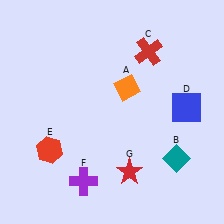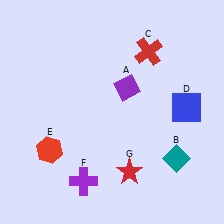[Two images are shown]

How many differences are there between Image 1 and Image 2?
There is 1 difference between the two images.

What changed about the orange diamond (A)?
In Image 1, A is orange. In Image 2, it changed to purple.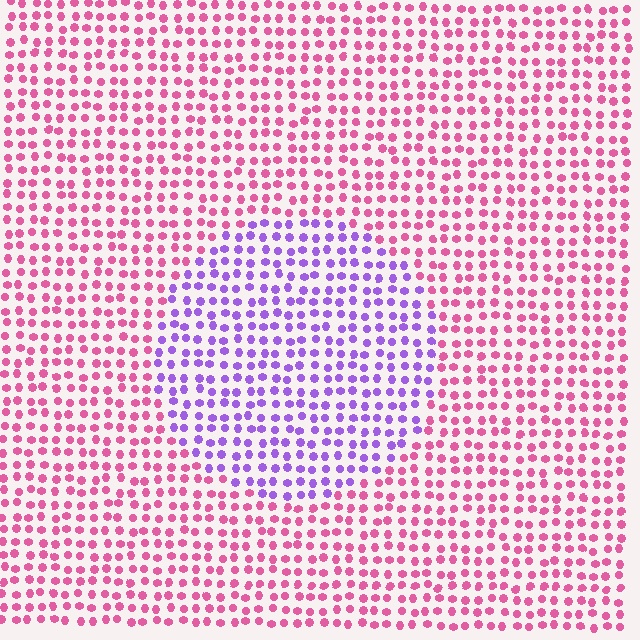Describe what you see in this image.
The image is filled with small pink elements in a uniform arrangement. A circle-shaped region is visible where the elements are tinted to a slightly different hue, forming a subtle color boundary.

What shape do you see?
I see a circle.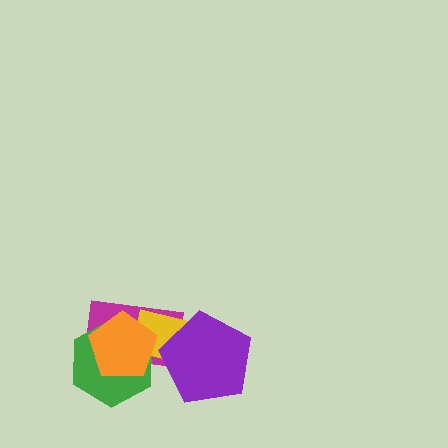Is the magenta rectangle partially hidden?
Yes, it is partially covered by another shape.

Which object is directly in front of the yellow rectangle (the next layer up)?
The orange pentagon is directly in front of the yellow rectangle.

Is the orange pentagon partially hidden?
No, no other shape covers it.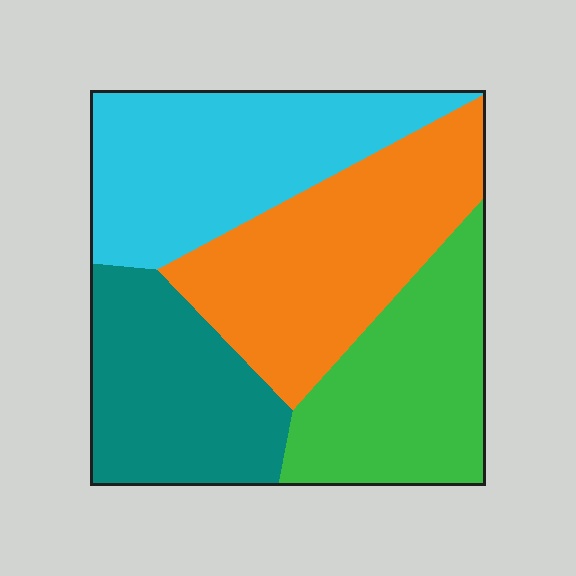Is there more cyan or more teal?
Cyan.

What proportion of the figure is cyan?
Cyan covers around 25% of the figure.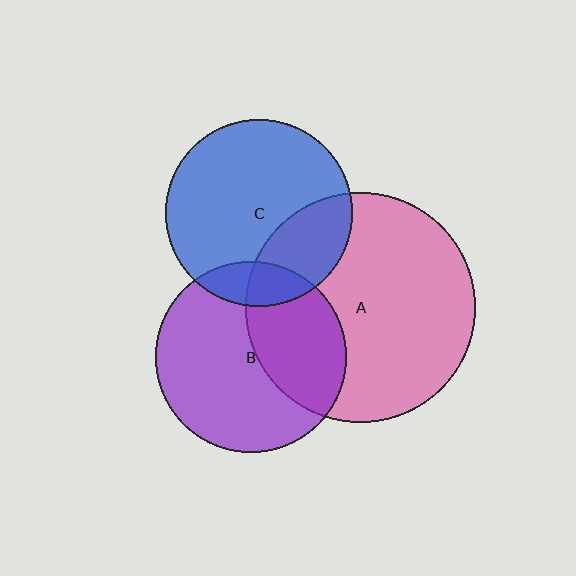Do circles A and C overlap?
Yes.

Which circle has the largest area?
Circle A (pink).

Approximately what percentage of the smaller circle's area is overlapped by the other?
Approximately 25%.